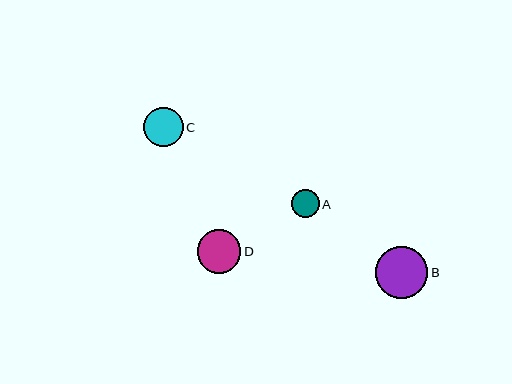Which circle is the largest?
Circle B is the largest with a size of approximately 52 pixels.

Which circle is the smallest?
Circle A is the smallest with a size of approximately 28 pixels.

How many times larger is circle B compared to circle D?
Circle B is approximately 1.2 times the size of circle D.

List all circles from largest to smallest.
From largest to smallest: B, D, C, A.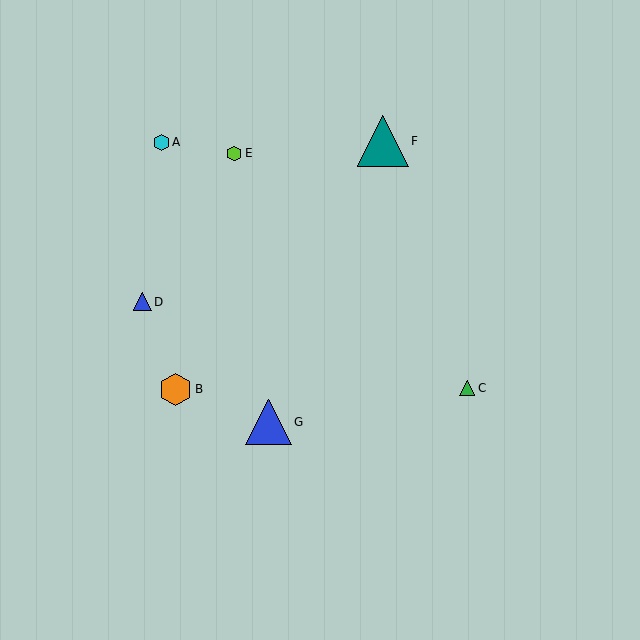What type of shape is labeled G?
Shape G is a blue triangle.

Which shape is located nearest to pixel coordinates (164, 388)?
The orange hexagon (labeled B) at (176, 389) is nearest to that location.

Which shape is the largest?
The teal triangle (labeled F) is the largest.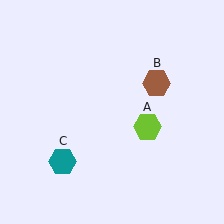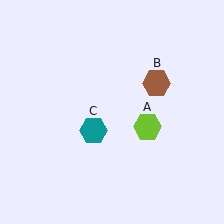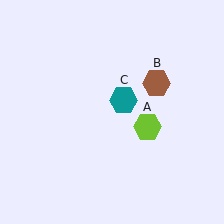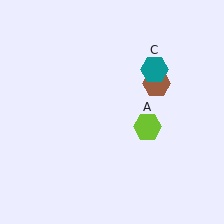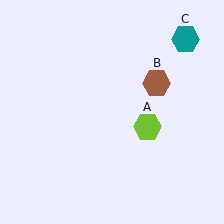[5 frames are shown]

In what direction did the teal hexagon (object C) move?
The teal hexagon (object C) moved up and to the right.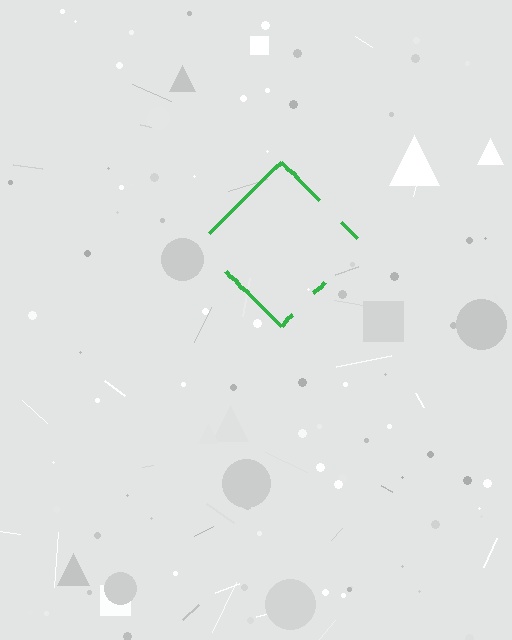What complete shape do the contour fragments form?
The contour fragments form a diamond.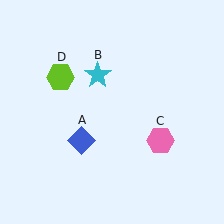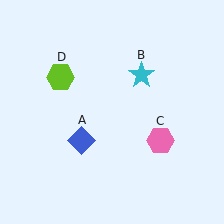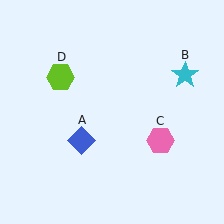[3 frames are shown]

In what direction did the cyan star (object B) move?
The cyan star (object B) moved right.